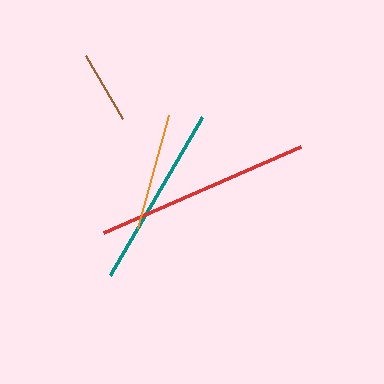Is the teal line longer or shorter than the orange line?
The teal line is longer than the orange line.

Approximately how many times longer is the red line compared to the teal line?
The red line is approximately 1.2 times the length of the teal line.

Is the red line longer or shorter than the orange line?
The red line is longer than the orange line.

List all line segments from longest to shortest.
From longest to shortest: red, teal, orange, brown.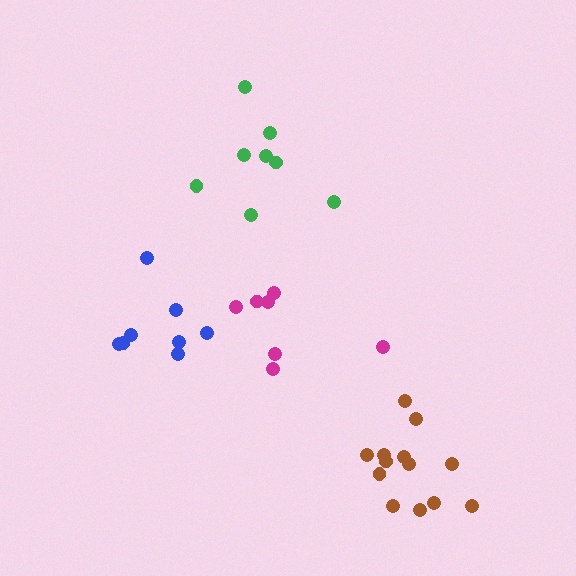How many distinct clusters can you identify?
There are 4 distinct clusters.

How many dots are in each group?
Group 1: 8 dots, Group 2: 13 dots, Group 3: 7 dots, Group 4: 8 dots (36 total).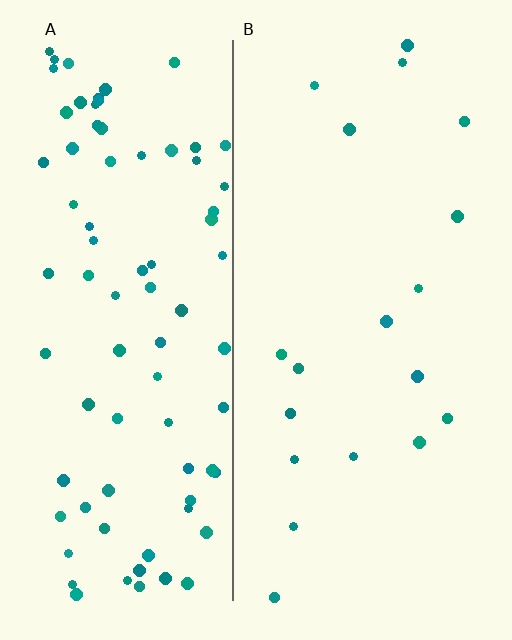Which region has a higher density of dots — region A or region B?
A (the left).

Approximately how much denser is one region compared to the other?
Approximately 4.4× — region A over region B.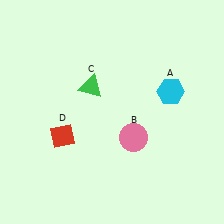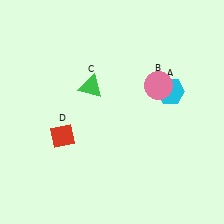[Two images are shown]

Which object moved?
The pink circle (B) moved up.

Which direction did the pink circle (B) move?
The pink circle (B) moved up.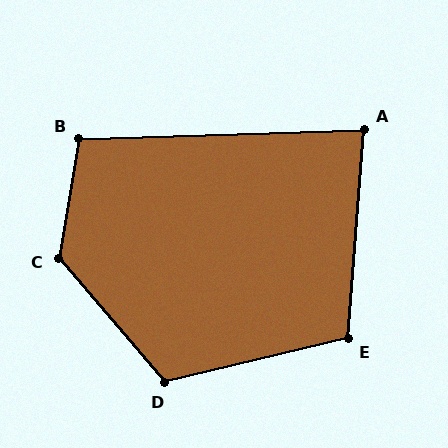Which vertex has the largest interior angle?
C, at approximately 130 degrees.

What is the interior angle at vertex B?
Approximately 101 degrees (obtuse).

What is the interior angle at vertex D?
Approximately 117 degrees (obtuse).